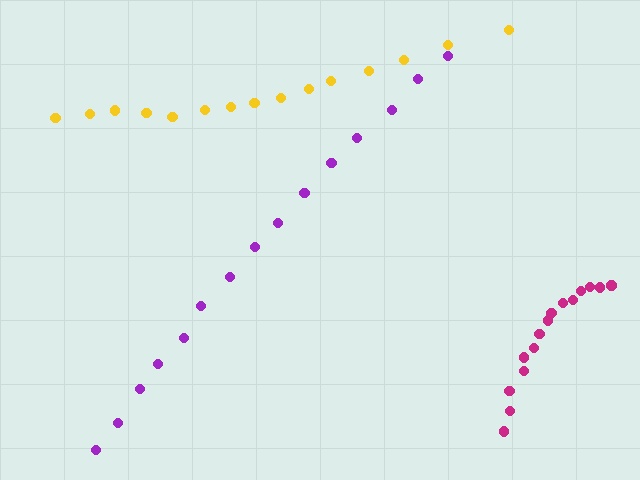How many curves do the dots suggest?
There are 3 distinct paths.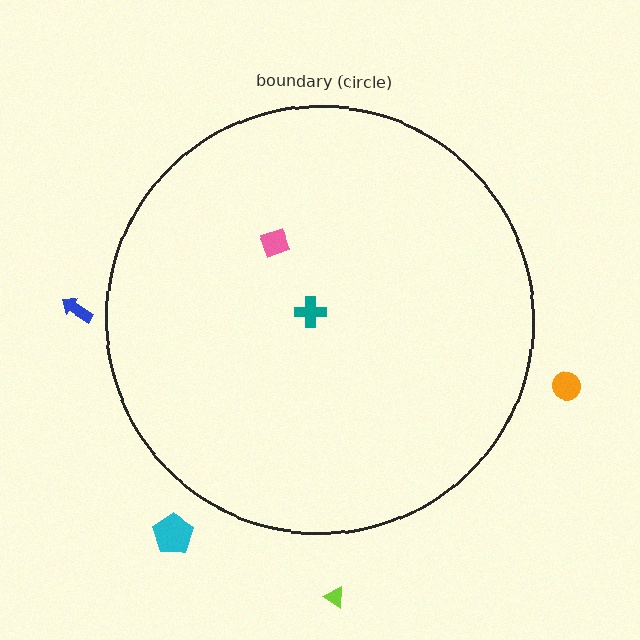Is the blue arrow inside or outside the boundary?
Outside.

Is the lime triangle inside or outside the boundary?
Outside.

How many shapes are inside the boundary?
2 inside, 4 outside.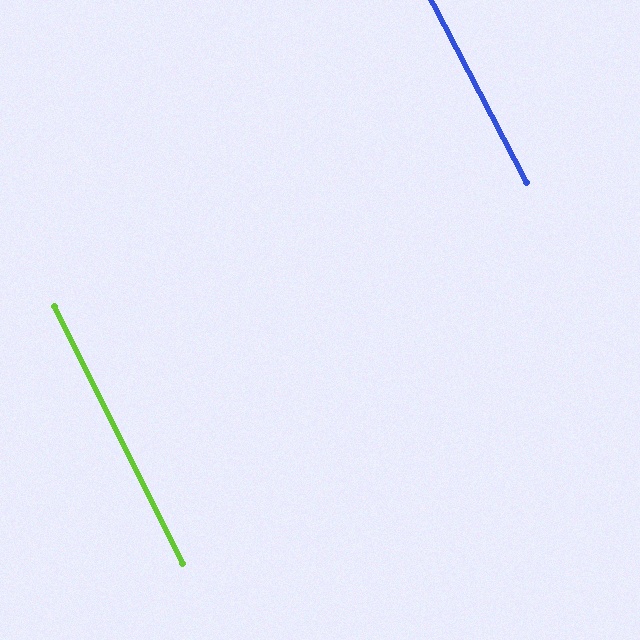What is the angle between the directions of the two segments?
Approximately 1 degree.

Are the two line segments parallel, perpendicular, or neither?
Parallel — their directions differ by only 1.1°.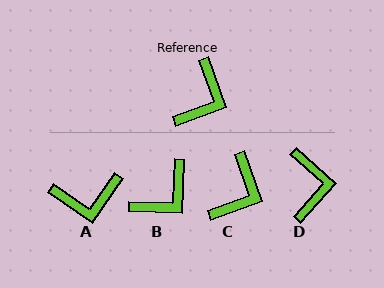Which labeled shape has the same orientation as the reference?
C.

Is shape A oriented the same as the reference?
No, it is off by about 54 degrees.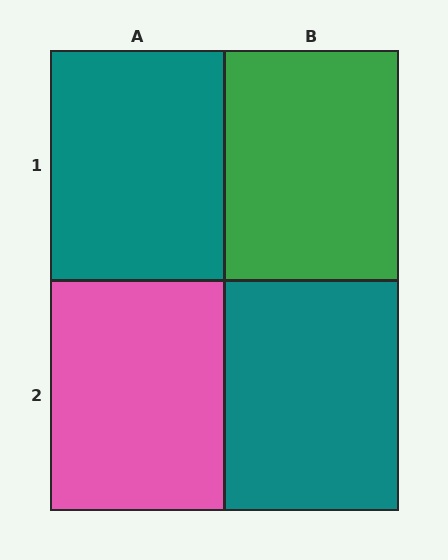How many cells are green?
1 cell is green.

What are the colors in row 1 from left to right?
Teal, green.